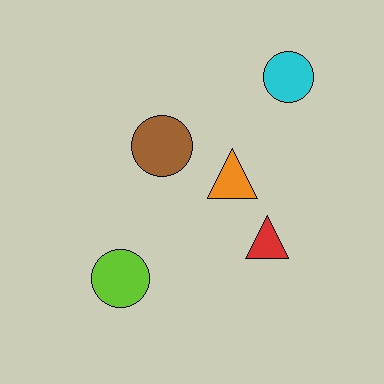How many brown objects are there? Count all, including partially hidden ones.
There is 1 brown object.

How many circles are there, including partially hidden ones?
There are 3 circles.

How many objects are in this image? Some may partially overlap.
There are 5 objects.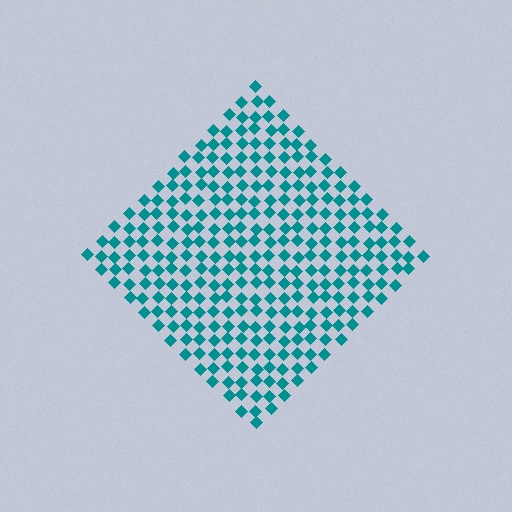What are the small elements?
The small elements are diamonds.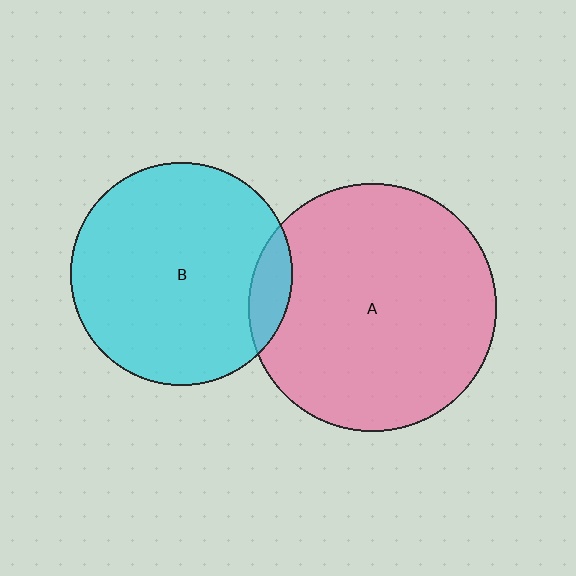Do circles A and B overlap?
Yes.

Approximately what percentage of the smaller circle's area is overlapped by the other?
Approximately 10%.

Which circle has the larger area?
Circle A (pink).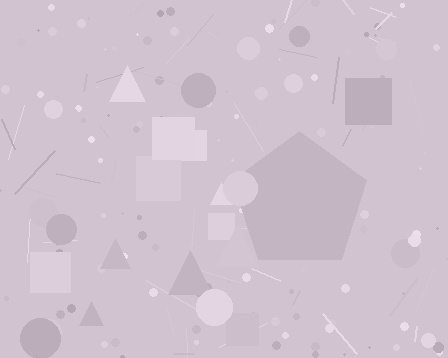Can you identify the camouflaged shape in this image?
The camouflaged shape is a pentagon.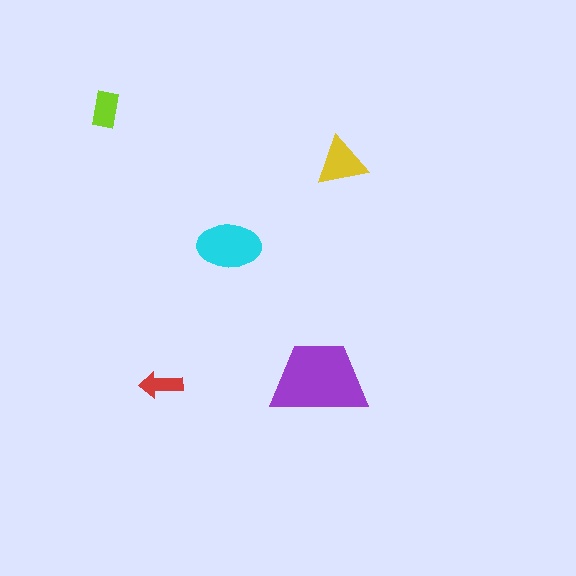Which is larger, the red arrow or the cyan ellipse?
The cyan ellipse.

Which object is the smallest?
The red arrow.